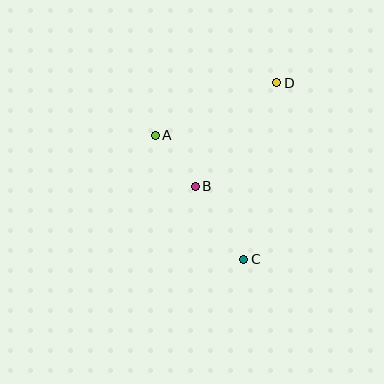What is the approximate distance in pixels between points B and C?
The distance between B and C is approximately 88 pixels.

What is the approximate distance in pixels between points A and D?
The distance between A and D is approximately 132 pixels.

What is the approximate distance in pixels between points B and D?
The distance between B and D is approximately 132 pixels.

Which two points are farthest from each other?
Points C and D are farthest from each other.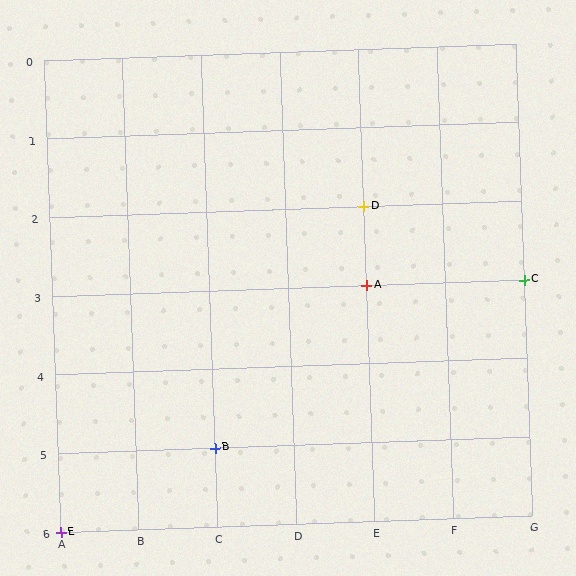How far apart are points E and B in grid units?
Points E and B are 2 columns and 1 row apart (about 2.2 grid units diagonally).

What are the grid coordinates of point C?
Point C is at grid coordinates (G, 3).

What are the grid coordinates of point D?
Point D is at grid coordinates (E, 2).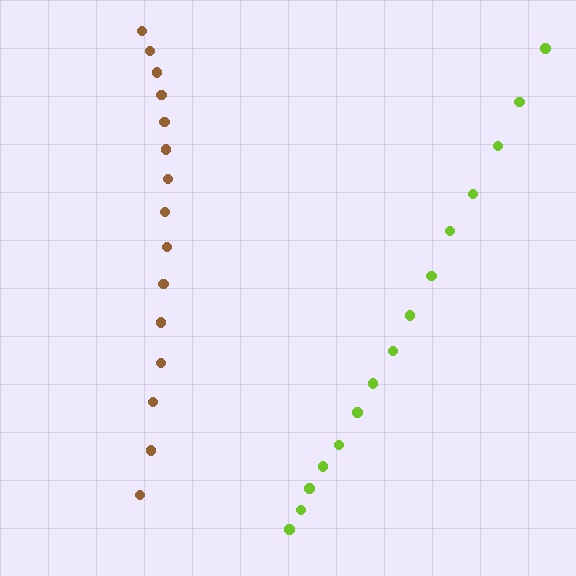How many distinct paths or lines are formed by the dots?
There are 2 distinct paths.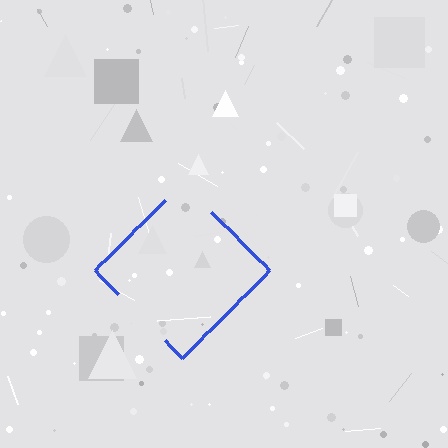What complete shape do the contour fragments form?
The contour fragments form a diamond.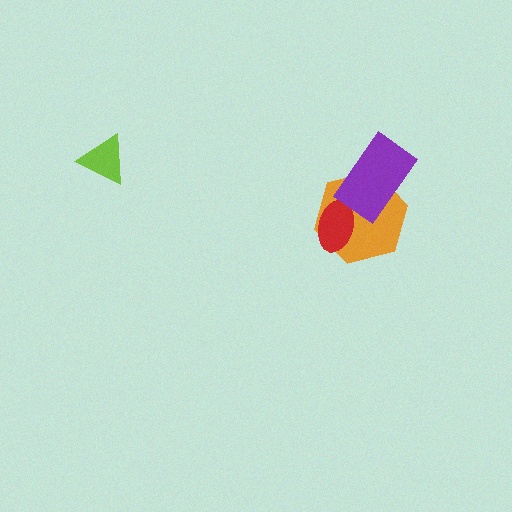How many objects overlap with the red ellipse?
1 object overlaps with the red ellipse.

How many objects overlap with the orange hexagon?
2 objects overlap with the orange hexagon.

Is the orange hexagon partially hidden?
Yes, it is partially covered by another shape.